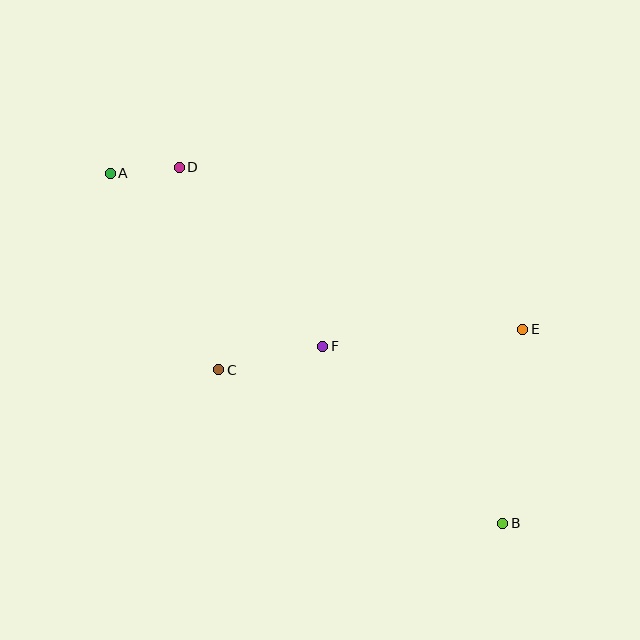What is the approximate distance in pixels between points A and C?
The distance between A and C is approximately 224 pixels.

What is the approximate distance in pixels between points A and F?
The distance between A and F is approximately 274 pixels.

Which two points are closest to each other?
Points A and D are closest to each other.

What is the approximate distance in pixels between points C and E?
The distance between C and E is approximately 307 pixels.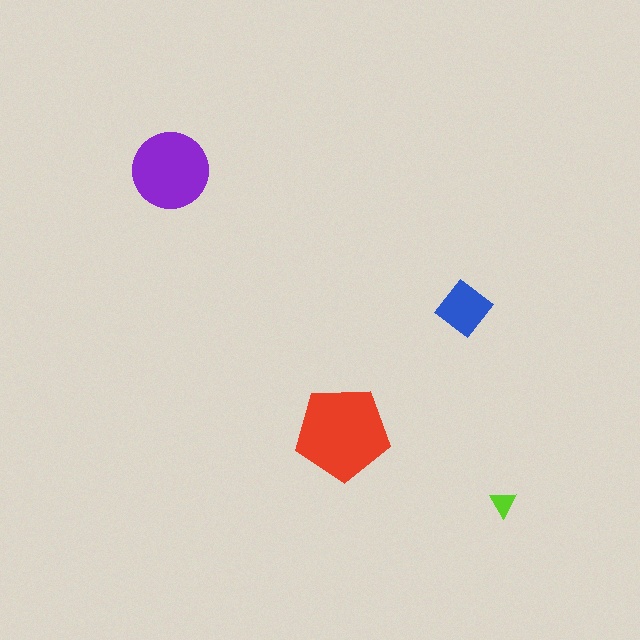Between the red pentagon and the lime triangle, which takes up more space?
The red pentagon.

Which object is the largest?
The red pentagon.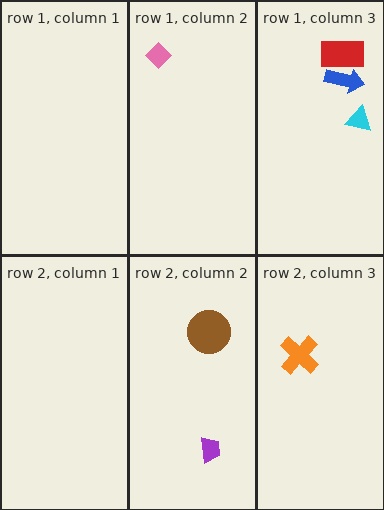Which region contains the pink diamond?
The row 1, column 2 region.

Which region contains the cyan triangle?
The row 1, column 3 region.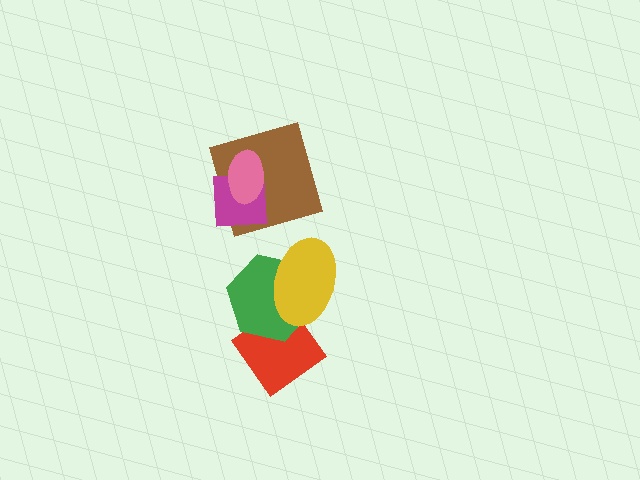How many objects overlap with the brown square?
2 objects overlap with the brown square.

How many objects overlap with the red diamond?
2 objects overlap with the red diamond.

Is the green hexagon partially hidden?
Yes, it is partially covered by another shape.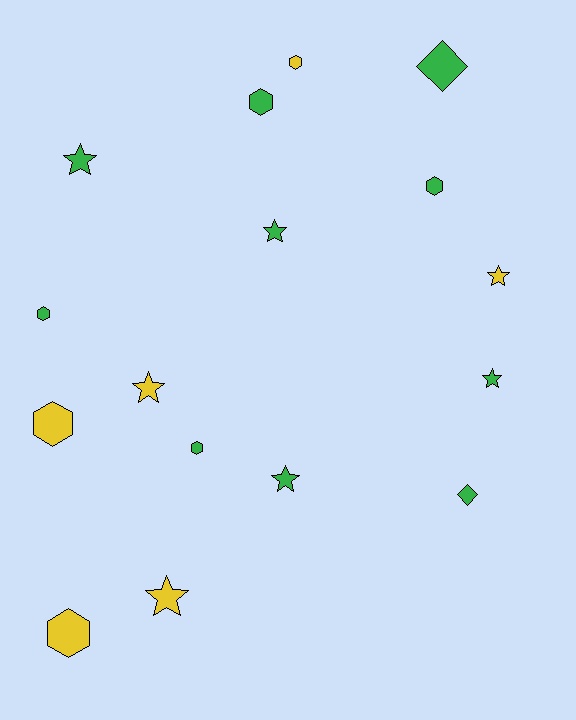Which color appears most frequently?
Green, with 10 objects.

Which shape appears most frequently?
Star, with 7 objects.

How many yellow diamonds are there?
There are no yellow diamonds.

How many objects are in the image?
There are 16 objects.